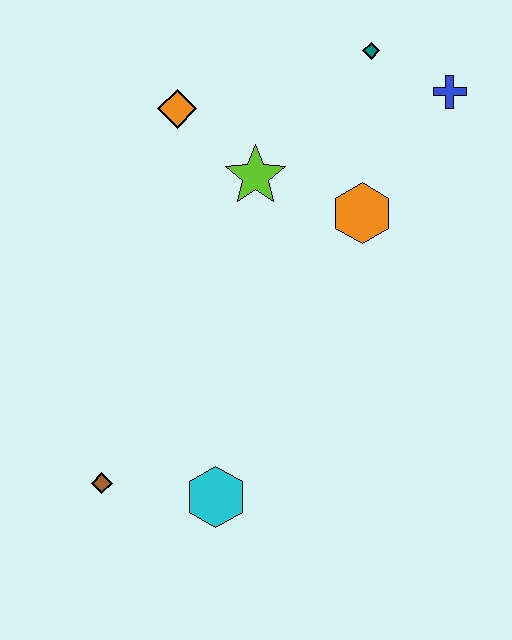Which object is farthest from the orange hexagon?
The brown diamond is farthest from the orange hexagon.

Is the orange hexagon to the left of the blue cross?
Yes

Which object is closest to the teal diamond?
The blue cross is closest to the teal diamond.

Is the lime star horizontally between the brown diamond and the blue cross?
Yes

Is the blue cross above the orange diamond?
Yes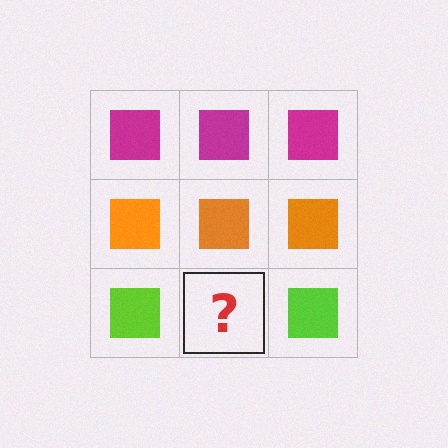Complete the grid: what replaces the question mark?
The question mark should be replaced with a lime square.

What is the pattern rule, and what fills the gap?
The rule is that each row has a consistent color. The gap should be filled with a lime square.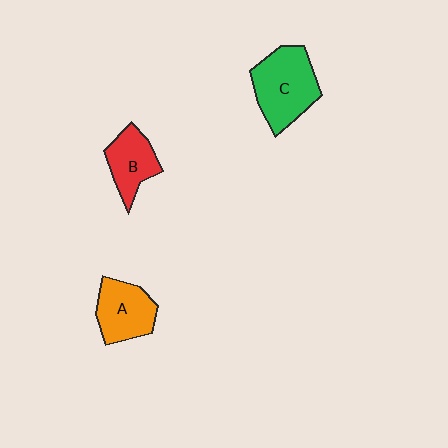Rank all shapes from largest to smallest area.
From largest to smallest: C (green), A (orange), B (red).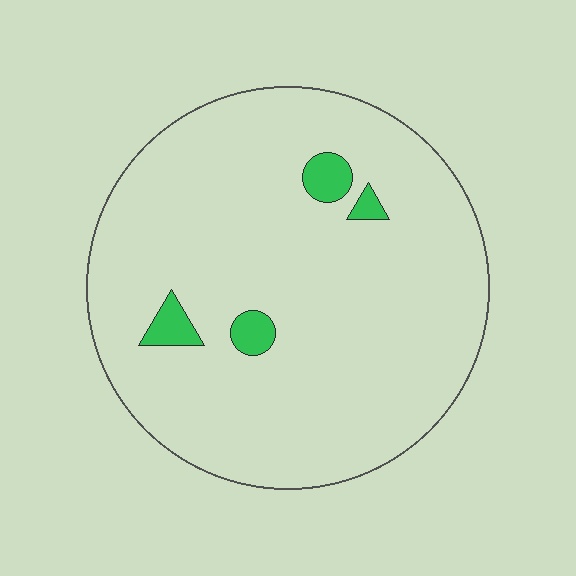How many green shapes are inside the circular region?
4.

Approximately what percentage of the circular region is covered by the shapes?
Approximately 5%.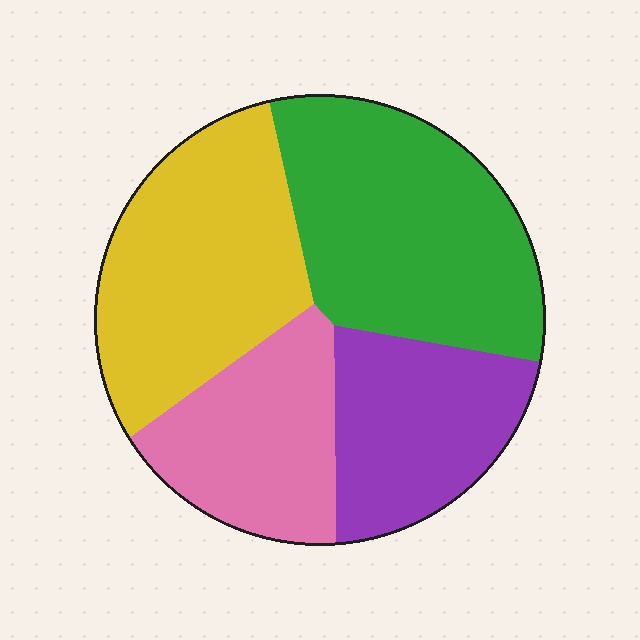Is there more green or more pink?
Green.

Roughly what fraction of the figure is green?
Green takes up about one third (1/3) of the figure.